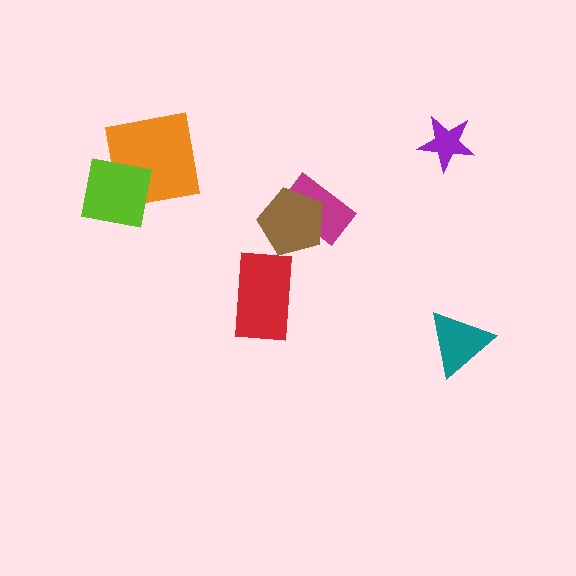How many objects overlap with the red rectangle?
0 objects overlap with the red rectangle.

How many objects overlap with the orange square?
1 object overlaps with the orange square.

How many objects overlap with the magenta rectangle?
1 object overlaps with the magenta rectangle.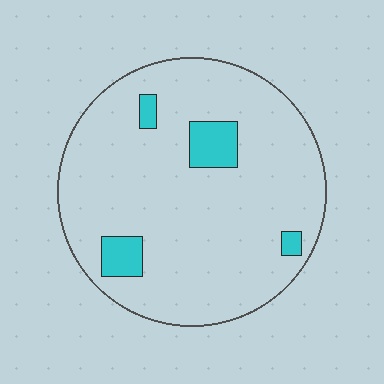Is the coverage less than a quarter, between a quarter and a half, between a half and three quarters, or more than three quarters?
Less than a quarter.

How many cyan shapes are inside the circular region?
4.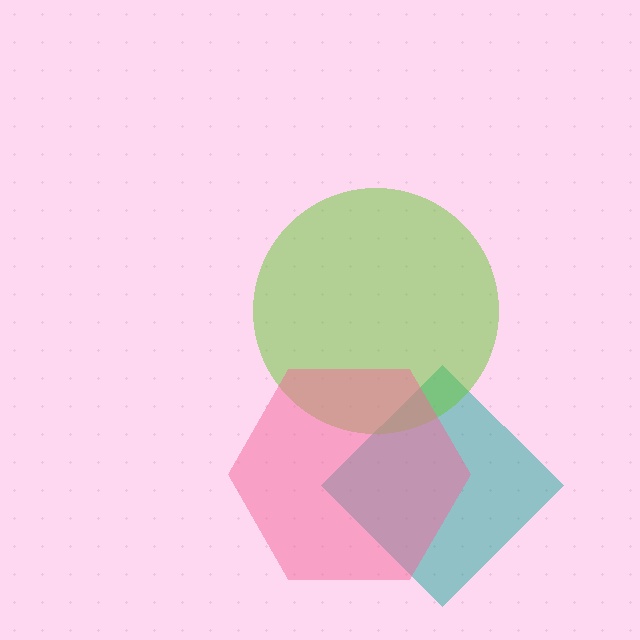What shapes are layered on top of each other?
The layered shapes are: a teal diamond, a lime circle, a pink hexagon.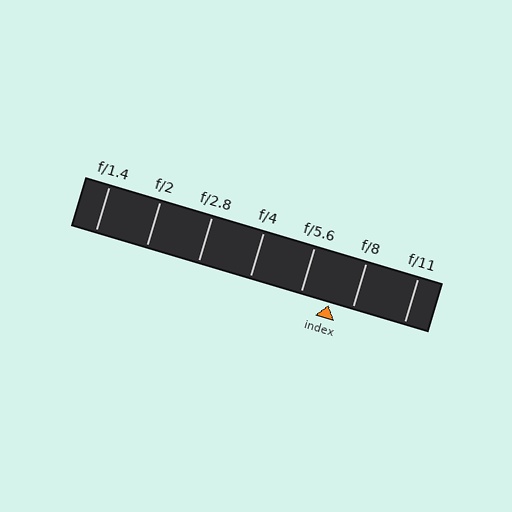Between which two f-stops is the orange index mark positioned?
The index mark is between f/5.6 and f/8.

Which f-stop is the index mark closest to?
The index mark is closest to f/8.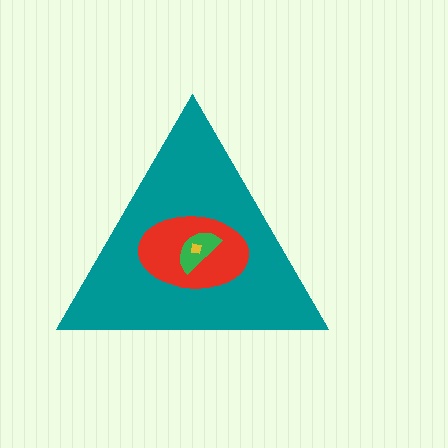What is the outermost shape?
The teal triangle.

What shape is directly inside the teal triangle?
The red ellipse.